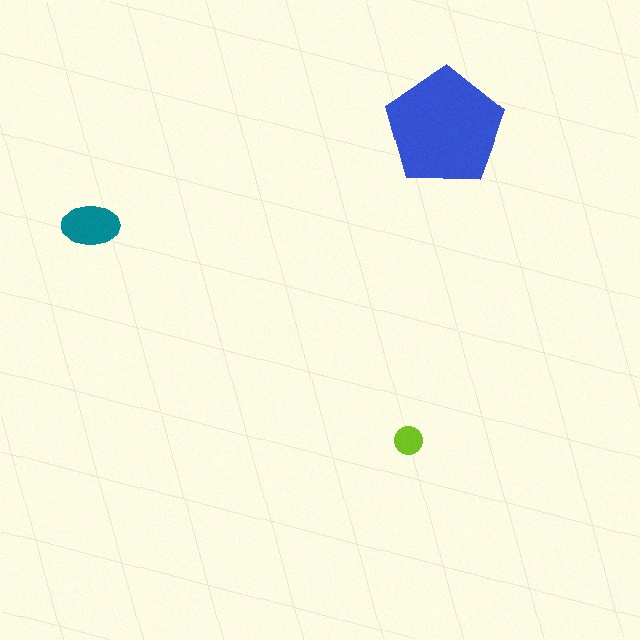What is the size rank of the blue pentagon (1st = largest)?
1st.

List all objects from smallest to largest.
The lime circle, the teal ellipse, the blue pentagon.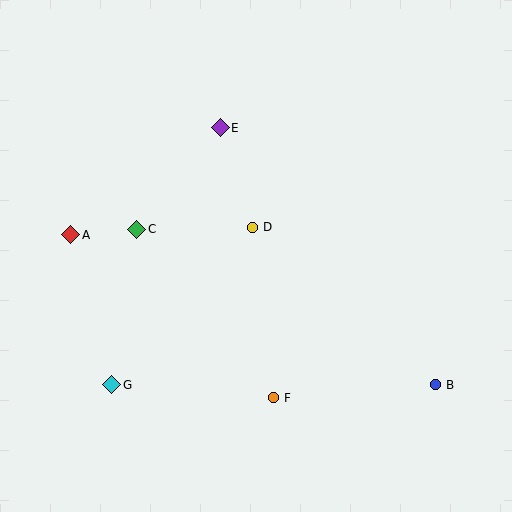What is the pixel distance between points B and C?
The distance between B and C is 336 pixels.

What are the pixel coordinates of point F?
Point F is at (273, 398).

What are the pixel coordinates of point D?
Point D is at (252, 227).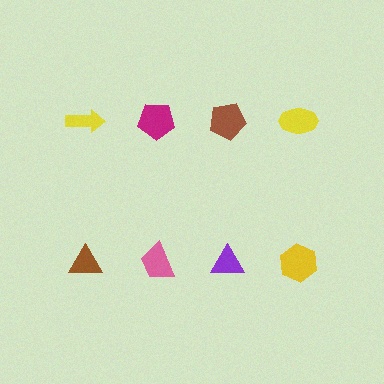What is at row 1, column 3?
A brown pentagon.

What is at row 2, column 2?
A pink trapezoid.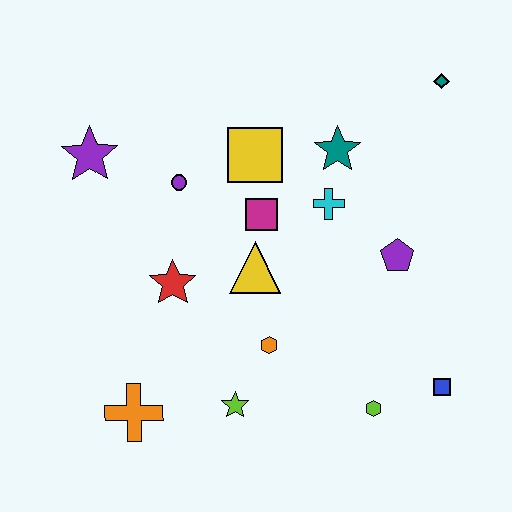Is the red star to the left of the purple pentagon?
Yes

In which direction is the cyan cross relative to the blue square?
The cyan cross is above the blue square.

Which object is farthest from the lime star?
The teal diamond is farthest from the lime star.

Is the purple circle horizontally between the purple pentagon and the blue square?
No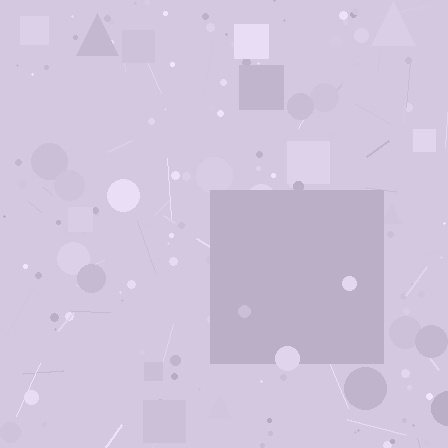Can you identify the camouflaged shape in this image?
The camouflaged shape is a square.